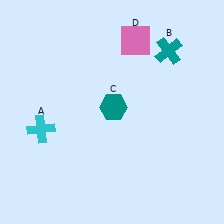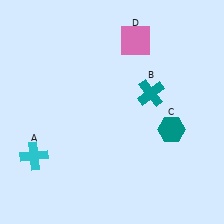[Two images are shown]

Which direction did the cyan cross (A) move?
The cyan cross (A) moved down.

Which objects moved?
The objects that moved are: the cyan cross (A), the teal cross (B), the teal hexagon (C).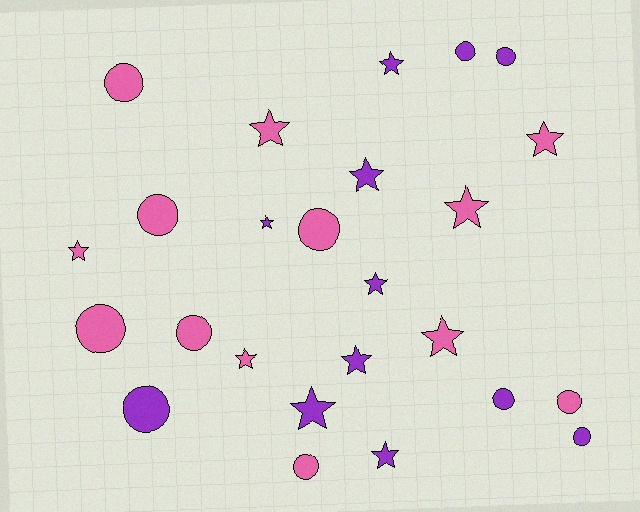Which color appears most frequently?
Pink, with 13 objects.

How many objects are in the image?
There are 25 objects.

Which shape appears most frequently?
Star, with 13 objects.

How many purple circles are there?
There are 5 purple circles.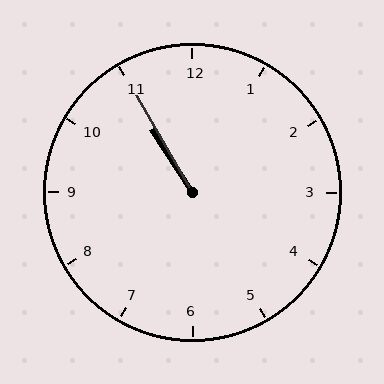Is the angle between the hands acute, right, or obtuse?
It is acute.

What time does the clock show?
10:55.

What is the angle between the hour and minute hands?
Approximately 2 degrees.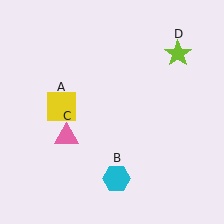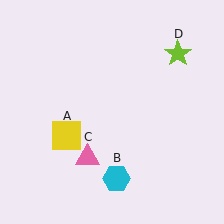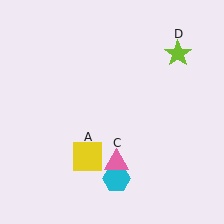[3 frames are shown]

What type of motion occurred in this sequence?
The yellow square (object A), pink triangle (object C) rotated counterclockwise around the center of the scene.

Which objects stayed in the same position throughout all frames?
Cyan hexagon (object B) and lime star (object D) remained stationary.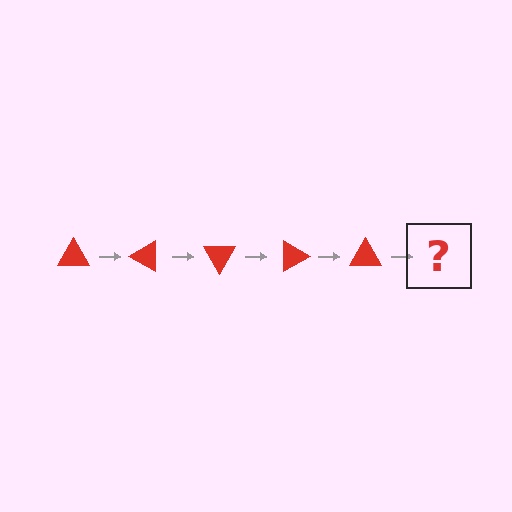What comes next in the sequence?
The next element should be a red triangle rotated 150 degrees.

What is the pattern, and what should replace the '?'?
The pattern is that the triangle rotates 30 degrees each step. The '?' should be a red triangle rotated 150 degrees.